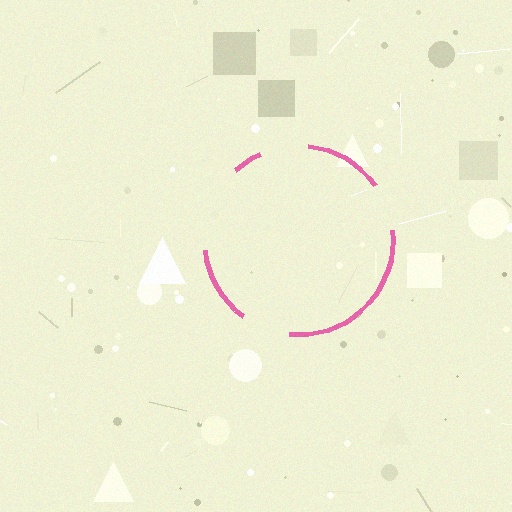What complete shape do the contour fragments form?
The contour fragments form a circle.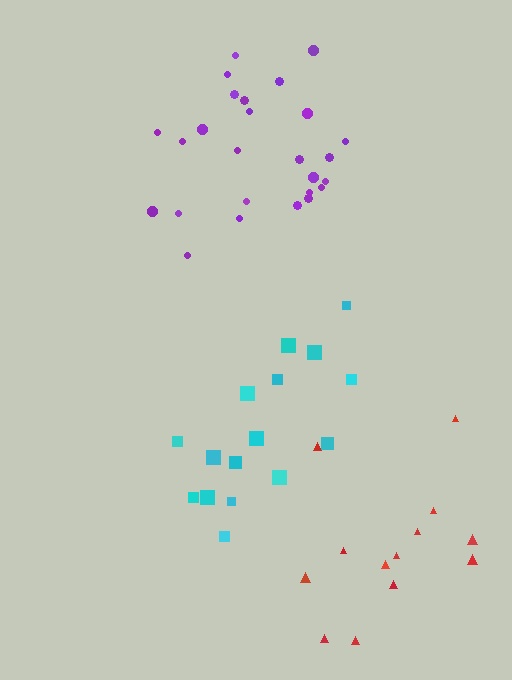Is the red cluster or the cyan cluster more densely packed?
Cyan.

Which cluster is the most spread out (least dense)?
Red.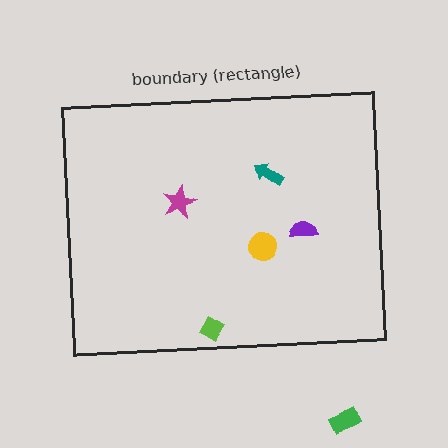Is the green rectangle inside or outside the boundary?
Outside.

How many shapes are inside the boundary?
5 inside, 1 outside.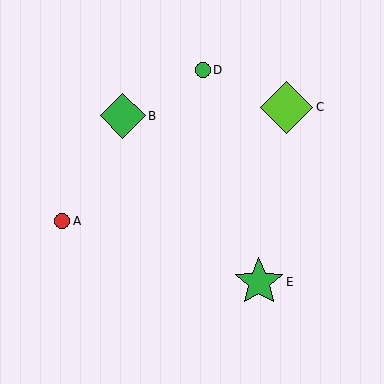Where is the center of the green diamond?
The center of the green diamond is at (123, 116).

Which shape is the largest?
The lime diamond (labeled C) is the largest.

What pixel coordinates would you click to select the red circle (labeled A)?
Click at (62, 221) to select the red circle A.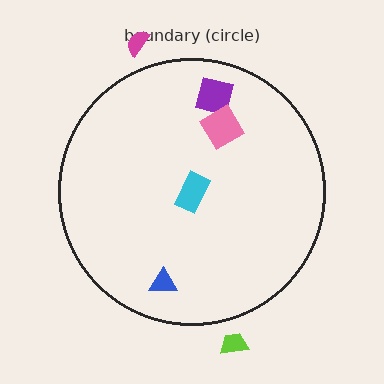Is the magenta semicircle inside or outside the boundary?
Outside.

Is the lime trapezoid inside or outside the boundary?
Outside.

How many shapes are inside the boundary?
4 inside, 2 outside.